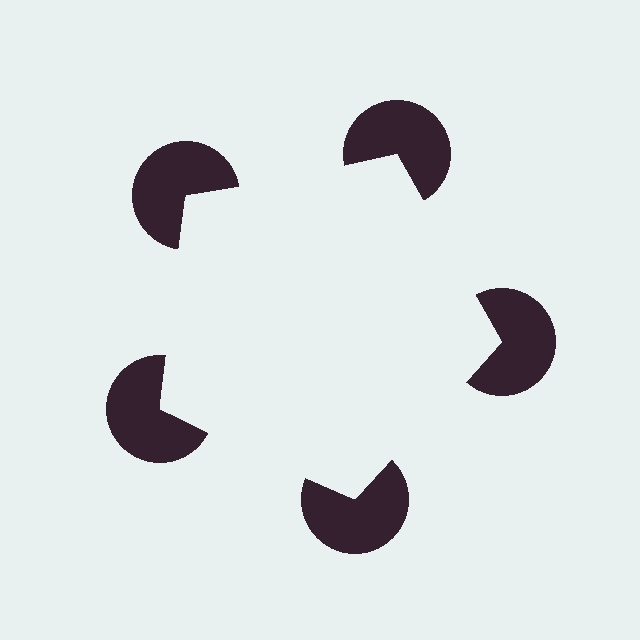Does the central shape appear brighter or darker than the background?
It typically appears slightly brighter than the background, even though no actual brightness change is drawn.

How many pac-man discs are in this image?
There are 5 — one at each vertex of the illusory pentagon.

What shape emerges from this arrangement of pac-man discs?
An illusory pentagon — its edges are inferred from the aligned wedge cuts in the pac-man discs, not physically drawn.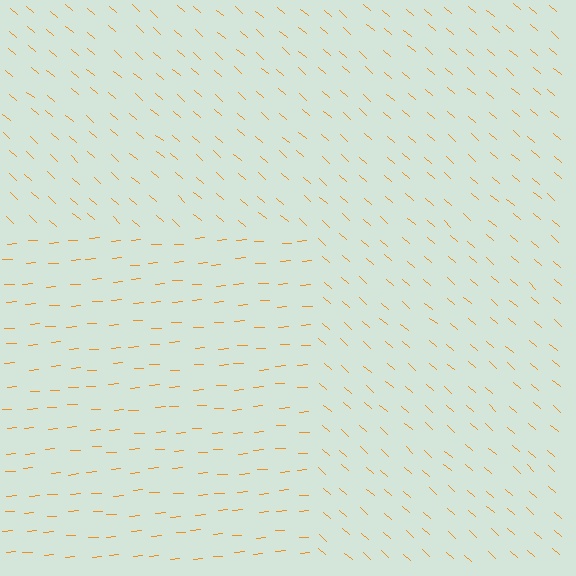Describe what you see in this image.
The image is filled with small orange line segments. A rectangle region in the image has lines oriented differently from the surrounding lines, creating a visible texture boundary.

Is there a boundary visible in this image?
Yes, there is a texture boundary formed by a change in line orientation.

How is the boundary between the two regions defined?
The boundary is defined purely by a change in line orientation (approximately 45 degrees difference). All lines are the same color and thickness.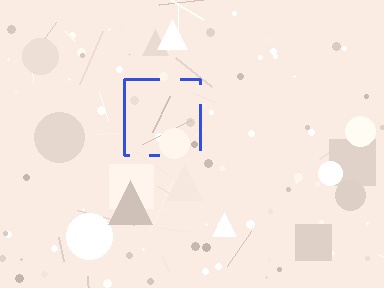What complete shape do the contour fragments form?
The contour fragments form a square.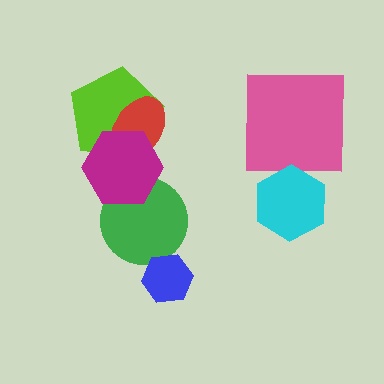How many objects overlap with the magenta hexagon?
3 objects overlap with the magenta hexagon.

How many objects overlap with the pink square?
0 objects overlap with the pink square.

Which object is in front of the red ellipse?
The magenta hexagon is in front of the red ellipse.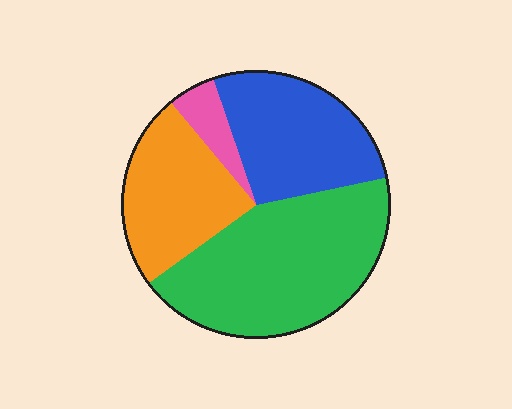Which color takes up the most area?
Green, at roughly 45%.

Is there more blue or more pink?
Blue.